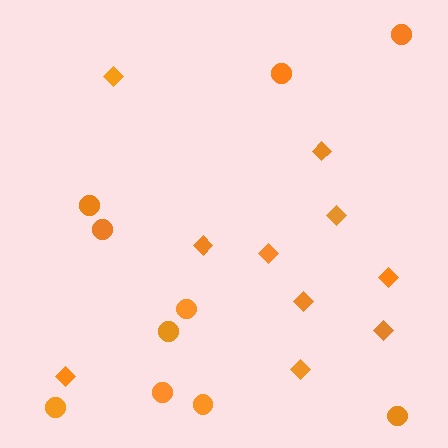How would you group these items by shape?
There are 2 groups: one group of diamonds (10) and one group of circles (10).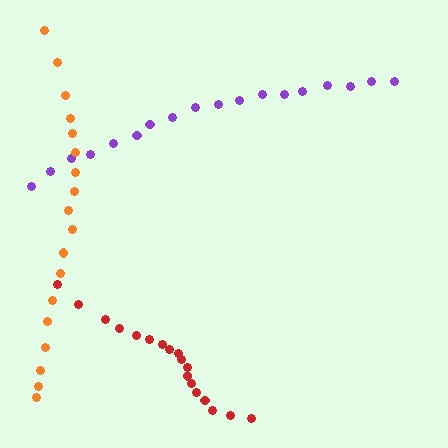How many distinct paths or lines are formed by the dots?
There are 3 distinct paths.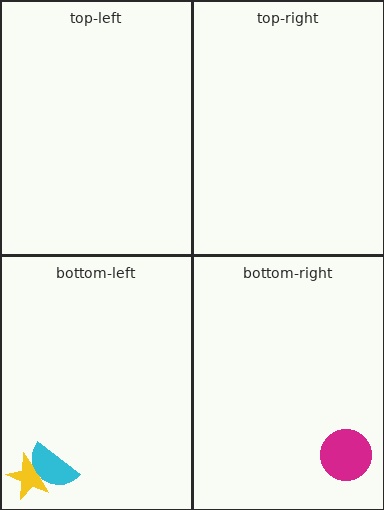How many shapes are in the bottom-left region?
2.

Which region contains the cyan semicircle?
The bottom-left region.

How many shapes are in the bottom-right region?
1.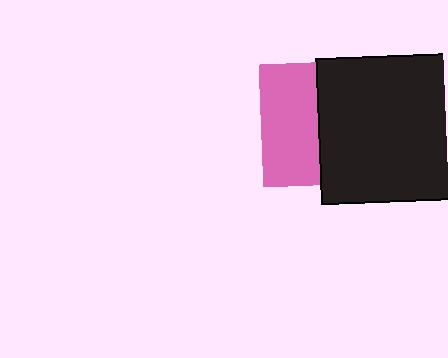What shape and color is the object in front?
The object in front is a black square.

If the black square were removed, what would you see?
You would see the complete pink square.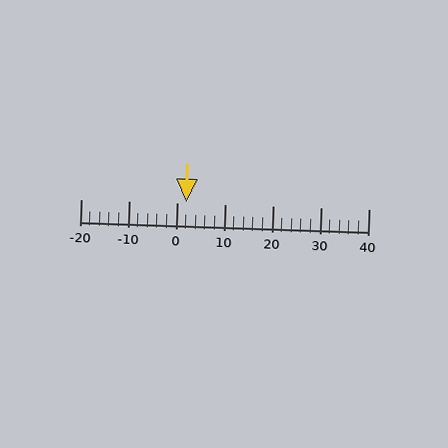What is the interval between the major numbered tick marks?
The major tick marks are spaced 10 units apart.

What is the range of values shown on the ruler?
The ruler shows values from -20 to 40.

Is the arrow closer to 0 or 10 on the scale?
The arrow is closer to 0.